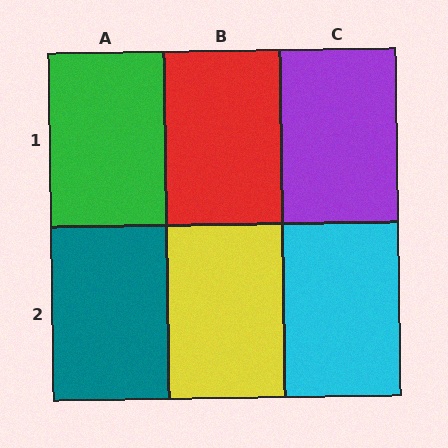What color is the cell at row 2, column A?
Teal.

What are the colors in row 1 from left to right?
Green, red, purple.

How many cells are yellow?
1 cell is yellow.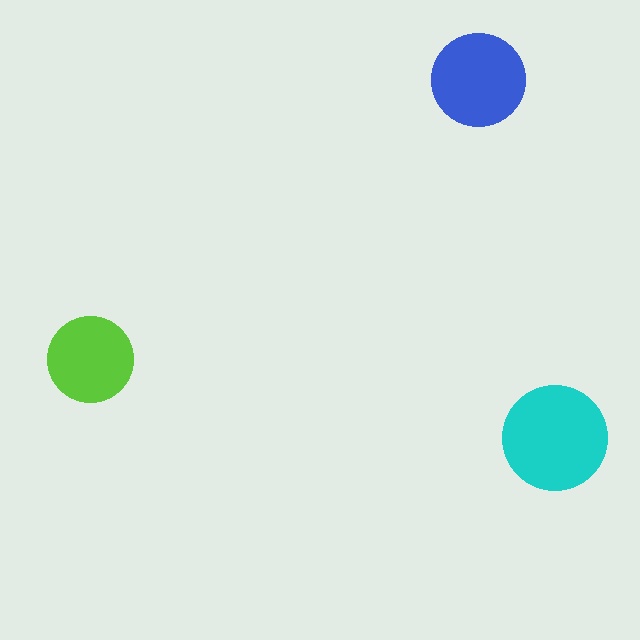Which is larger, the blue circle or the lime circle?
The blue one.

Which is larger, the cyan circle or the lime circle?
The cyan one.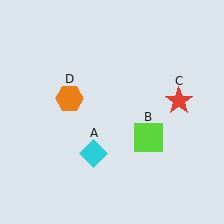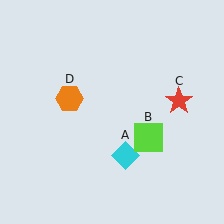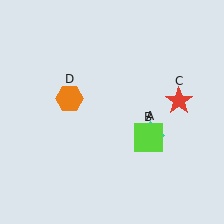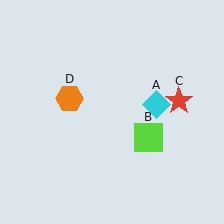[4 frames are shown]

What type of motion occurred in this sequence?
The cyan diamond (object A) rotated counterclockwise around the center of the scene.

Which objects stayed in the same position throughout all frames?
Lime square (object B) and red star (object C) and orange hexagon (object D) remained stationary.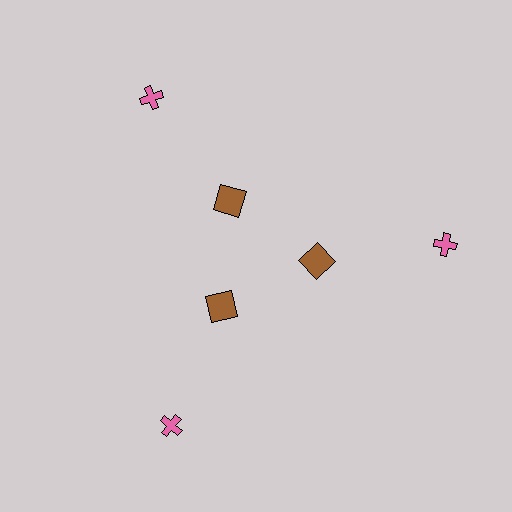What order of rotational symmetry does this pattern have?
This pattern has 3-fold rotational symmetry.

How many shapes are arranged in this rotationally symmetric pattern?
There are 6 shapes, arranged in 3 groups of 2.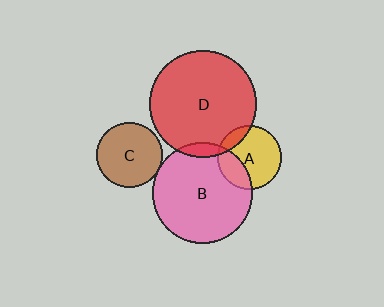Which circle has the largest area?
Circle D (red).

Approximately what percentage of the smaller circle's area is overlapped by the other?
Approximately 15%.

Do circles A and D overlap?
Yes.